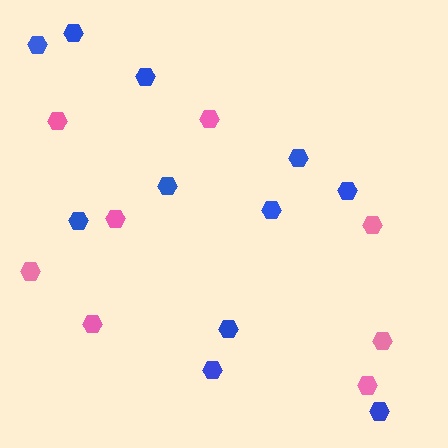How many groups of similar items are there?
There are 2 groups: one group of pink hexagons (8) and one group of blue hexagons (11).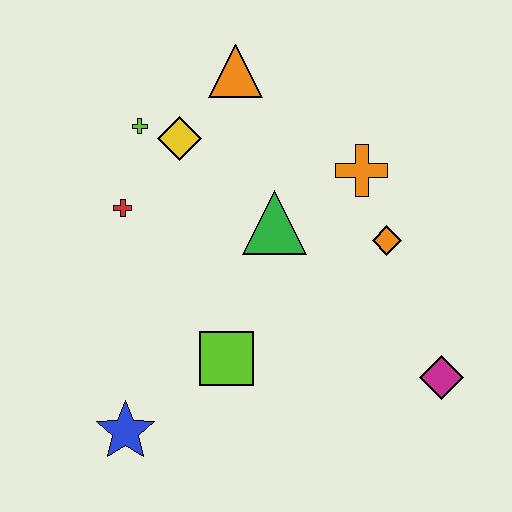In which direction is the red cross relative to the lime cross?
The red cross is below the lime cross.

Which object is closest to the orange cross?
The orange diamond is closest to the orange cross.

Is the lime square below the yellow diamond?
Yes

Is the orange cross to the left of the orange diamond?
Yes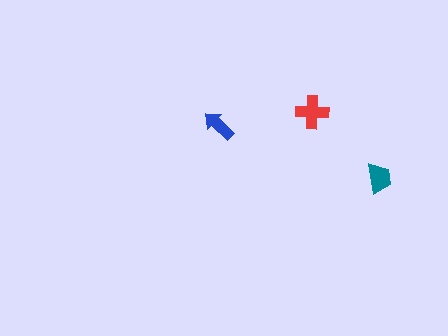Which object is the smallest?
The blue arrow.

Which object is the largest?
The red cross.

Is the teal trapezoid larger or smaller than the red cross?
Smaller.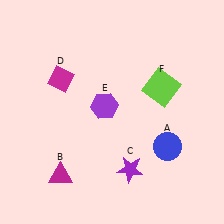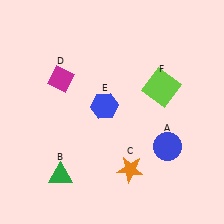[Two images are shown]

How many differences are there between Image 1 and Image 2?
There are 3 differences between the two images.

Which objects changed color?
B changed from magenta to green. C changed from purple to orange. E changed from purple to blue.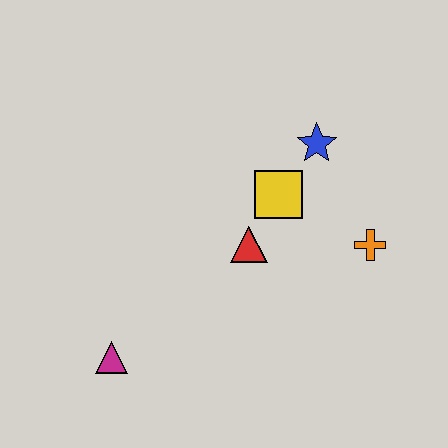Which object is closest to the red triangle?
The yellow square is closest to the red triangle.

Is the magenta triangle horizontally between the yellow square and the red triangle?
No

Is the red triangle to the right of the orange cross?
No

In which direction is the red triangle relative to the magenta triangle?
The red triangle is to the right of the magenta triangle.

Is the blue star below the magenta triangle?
No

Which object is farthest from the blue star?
The magenta triangle is farthest from the blue star.